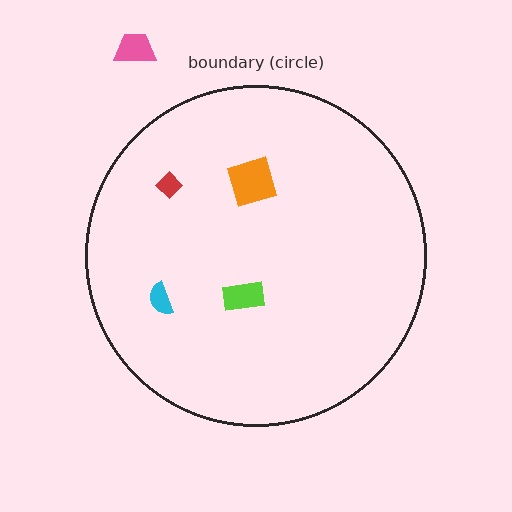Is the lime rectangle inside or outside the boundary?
Inside.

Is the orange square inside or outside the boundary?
Inside.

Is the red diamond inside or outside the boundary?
Inside.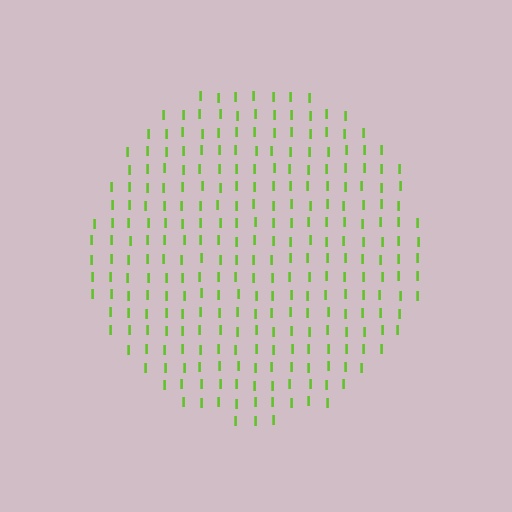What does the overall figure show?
The overall figure shows a circle.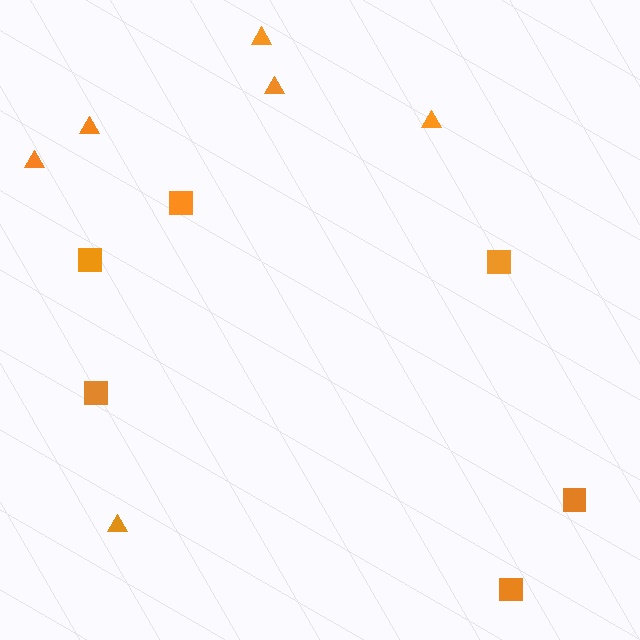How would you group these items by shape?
There are 2 groups: one group of triangles (6) and one group of squares (6).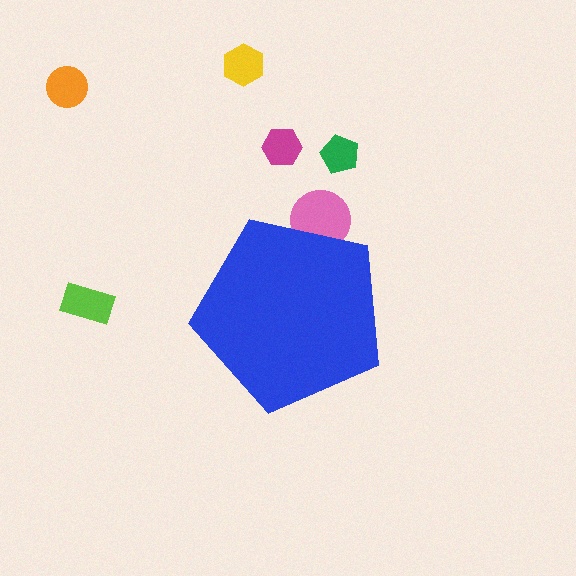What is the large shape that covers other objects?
A blue pentagon.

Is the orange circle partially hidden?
No, the orange circle is fully visible.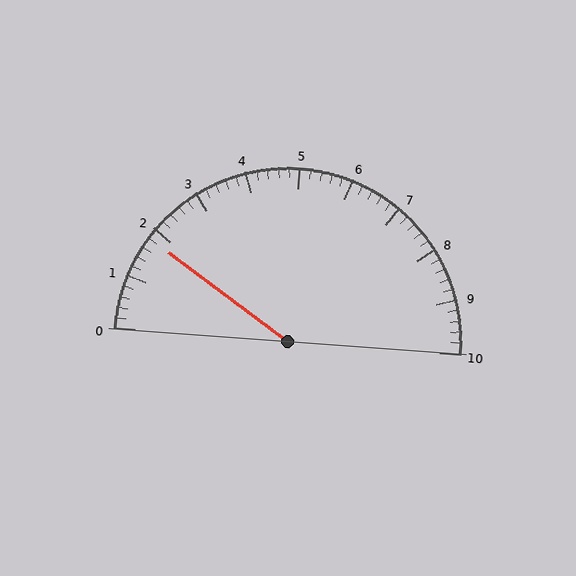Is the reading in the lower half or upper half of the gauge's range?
The reading is in the lower half of the range (0 to 10).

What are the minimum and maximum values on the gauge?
The gauge ranges from 0 to 10.